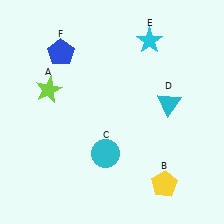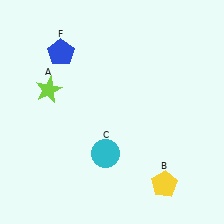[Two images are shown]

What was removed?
The cyan triangle (D), the cyan star (E) were removed in Image 2.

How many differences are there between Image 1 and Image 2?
There are 2 differences between the two images.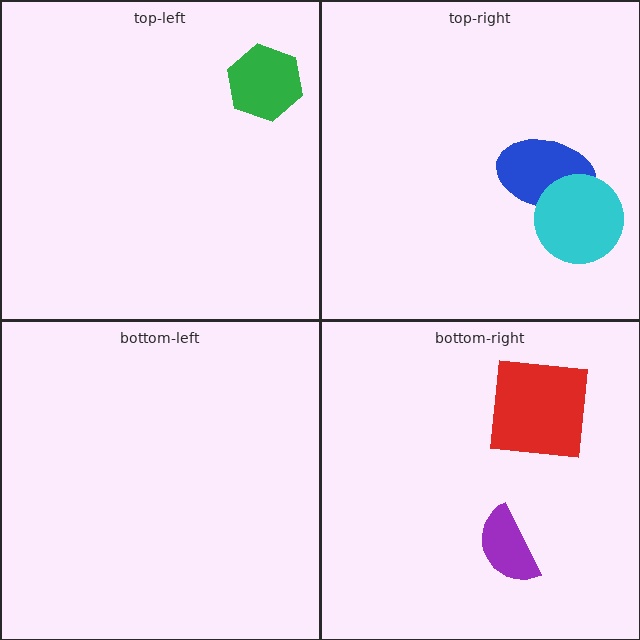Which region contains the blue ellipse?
The top-right region.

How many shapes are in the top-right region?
2.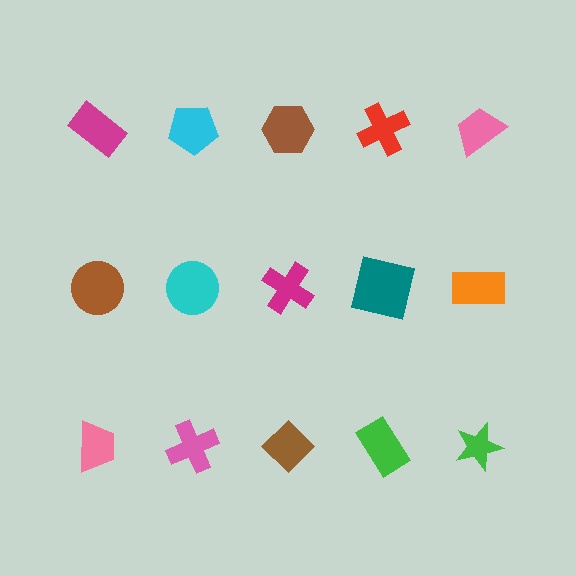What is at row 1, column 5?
A pink trapezoid.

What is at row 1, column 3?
A brown hexagon.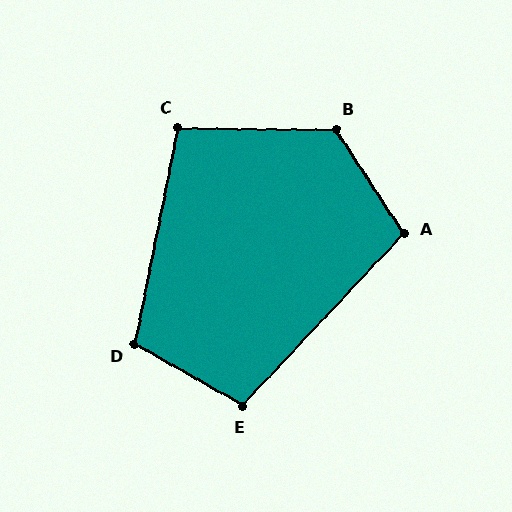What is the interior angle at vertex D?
Approximately 108 degrees (obtuse).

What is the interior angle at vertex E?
Approximately 104 degrees (obtuse).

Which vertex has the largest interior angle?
B, at approximately 124 degrees.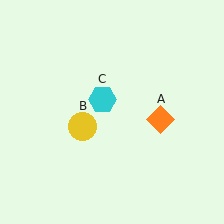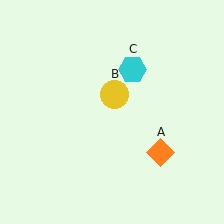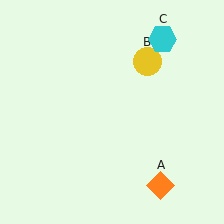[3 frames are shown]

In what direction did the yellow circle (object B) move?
The yellow circle (object B) moved up and to the right.